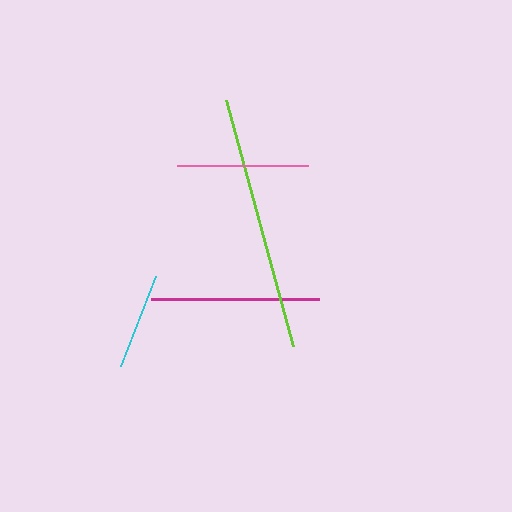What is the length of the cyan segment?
The cyan segment is approximately 96 pixels long.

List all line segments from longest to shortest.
From longest to shortest: lime, magenta, pink, cyan.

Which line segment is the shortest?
The cyan line is the shortest at approximately 96 pixels.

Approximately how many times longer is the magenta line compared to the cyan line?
The magenta line is approximately 1.7 times the length of the cyan line.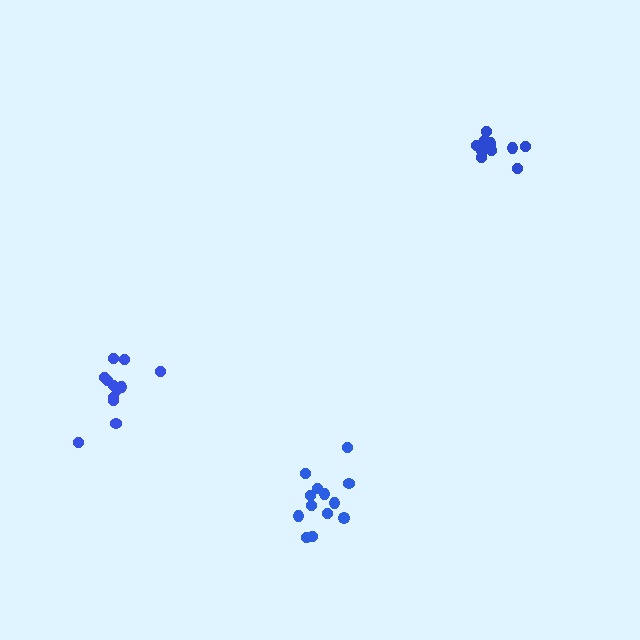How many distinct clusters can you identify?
There are 3 distinct clusters.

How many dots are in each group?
Group 1: 12 dots, Group 2: 11 dots, Group 3: 13 dots (36 total).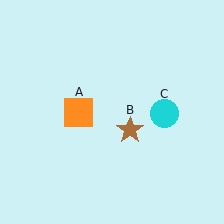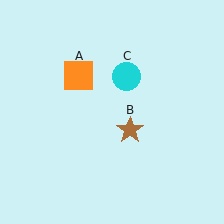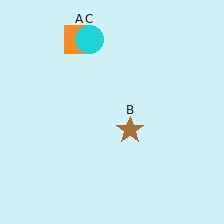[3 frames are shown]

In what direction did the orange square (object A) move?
The orange square (object A) moved up.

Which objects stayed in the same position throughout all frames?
Brown star (object B) remained stationary.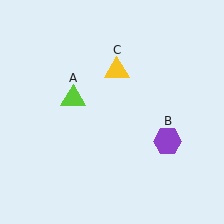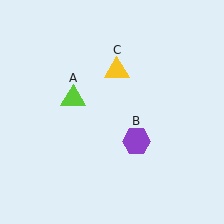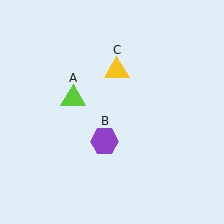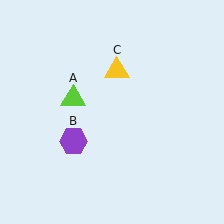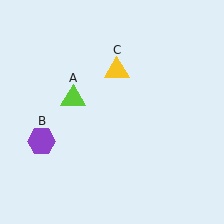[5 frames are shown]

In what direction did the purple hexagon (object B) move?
The purple hexagon (object B) moved left.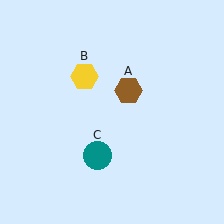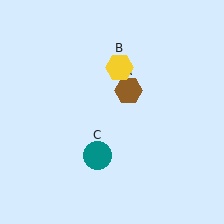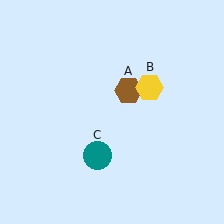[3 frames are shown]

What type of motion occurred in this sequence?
The yellow hexagon (object B) rotated clockwise around the center of the scene.